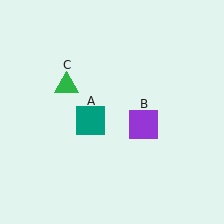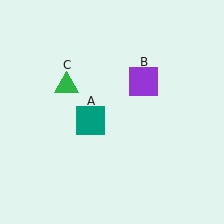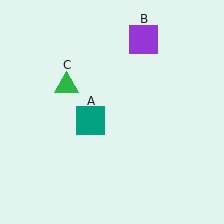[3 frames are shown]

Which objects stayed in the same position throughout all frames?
Teal square (object A) and green triangle (object C) remained stationary.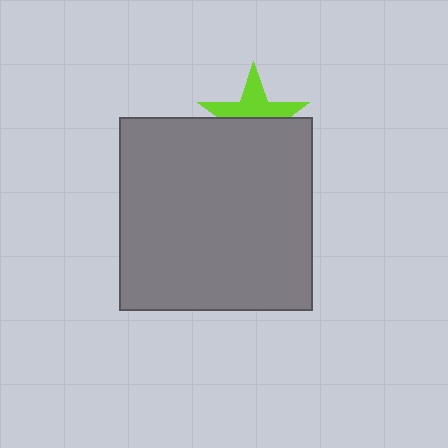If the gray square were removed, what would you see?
You would see the complete lime star.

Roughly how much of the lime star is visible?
About half of it is visible (roughly 50%).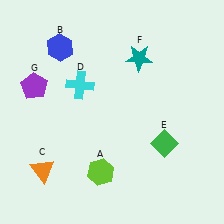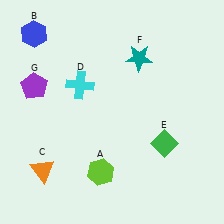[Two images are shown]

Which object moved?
The blue hexagon (B) moved left.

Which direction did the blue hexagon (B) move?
The blue hexagon (B) moved left.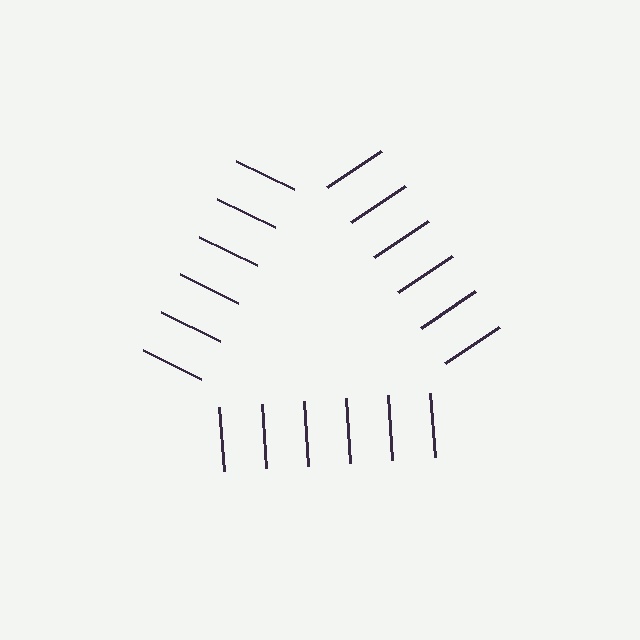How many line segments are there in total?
18 — 6 along each of the 3 edges.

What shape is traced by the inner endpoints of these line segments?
An illusory triangle — the line segments terminate on its edges but no continuous stroke is drawn.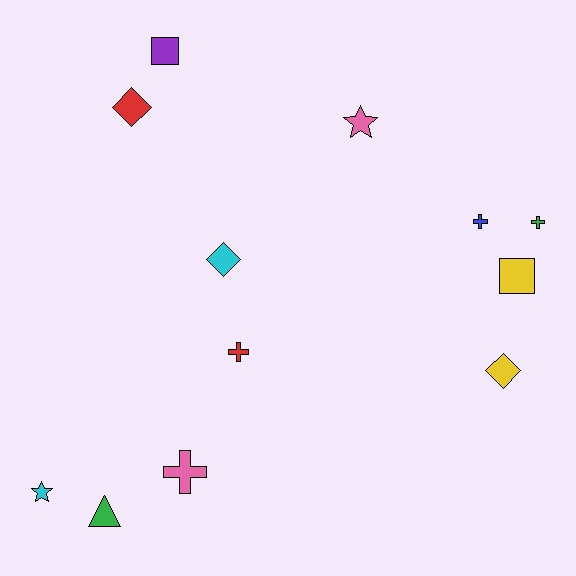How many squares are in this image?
There are 2 squares.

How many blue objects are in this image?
There is 1 blue object.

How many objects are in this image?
There are 12 objects.